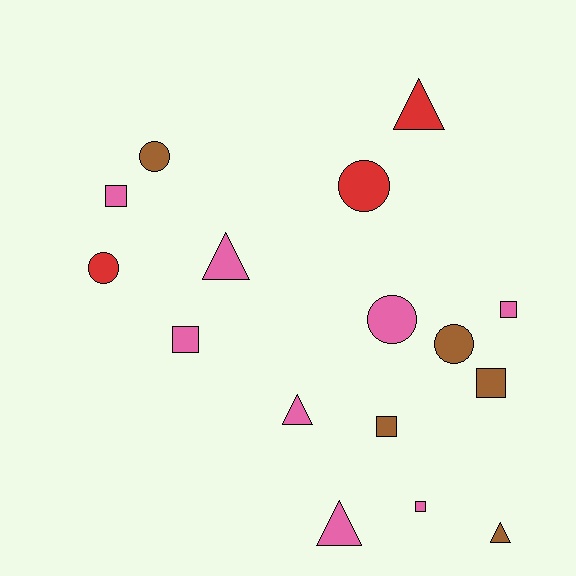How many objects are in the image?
There are 16 objects.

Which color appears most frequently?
Pink, with 8 objects.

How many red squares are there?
There are no red squares.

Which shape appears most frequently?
Square, with 6 objects.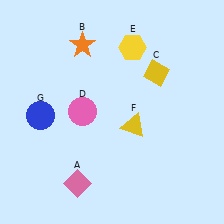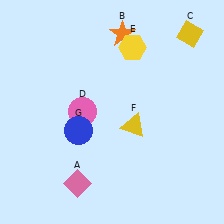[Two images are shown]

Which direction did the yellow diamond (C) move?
The yellow diamond (C) moved up.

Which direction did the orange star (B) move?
The orange star (B) moved right.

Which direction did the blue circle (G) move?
The blue circle (G) moved right.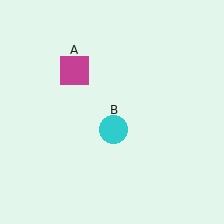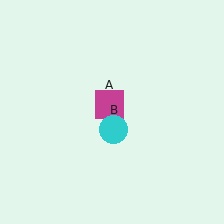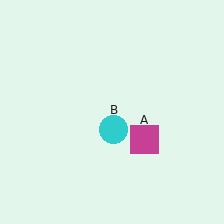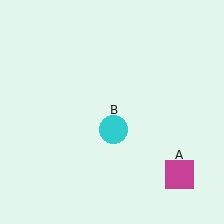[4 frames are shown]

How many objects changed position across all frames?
1 object changed position: magenta square (object A).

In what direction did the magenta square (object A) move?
The magenta square (object A) moved down and to the right.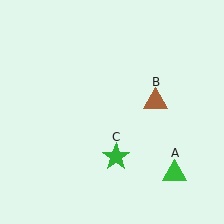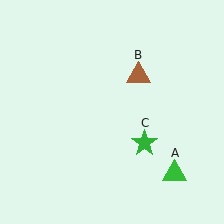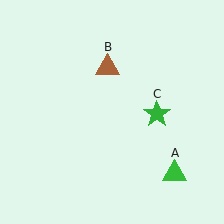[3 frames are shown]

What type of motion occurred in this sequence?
The brown triangle (object B), green star (object C) rotated counterclockwise around the center of the scene.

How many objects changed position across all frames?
2 objects changed position: brown triangle (object B), green star (object C).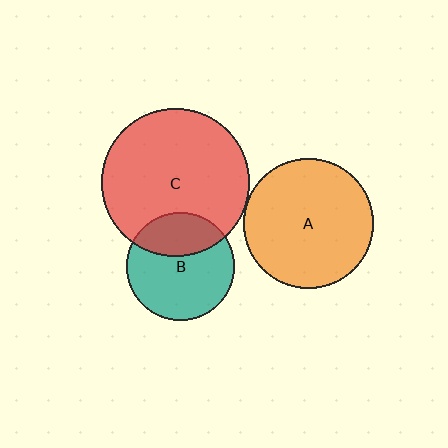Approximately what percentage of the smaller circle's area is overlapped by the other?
Approximately 30%.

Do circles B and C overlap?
Yes.